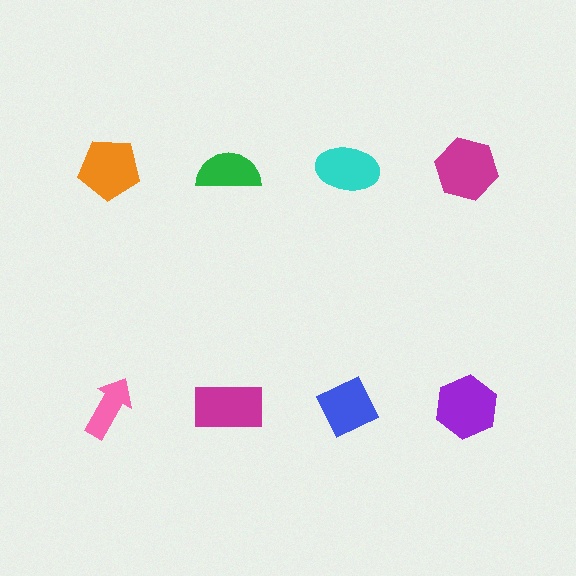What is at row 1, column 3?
A cyan ellipse.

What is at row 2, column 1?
A pink arrow.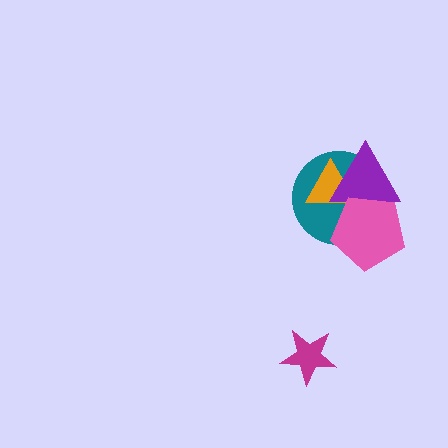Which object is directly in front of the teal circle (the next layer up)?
The orange triangle is directly in front of the teal circle.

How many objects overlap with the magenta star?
0 objects overlap with the magenta star.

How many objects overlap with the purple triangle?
3 objects overlap with the purple triangle.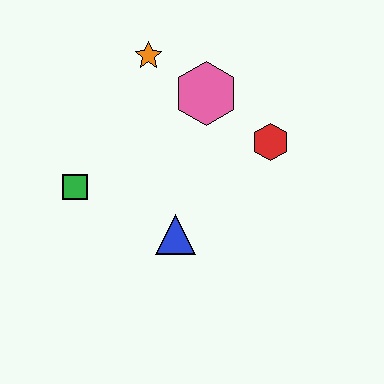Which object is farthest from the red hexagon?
The green square is farthest from the red hexagon.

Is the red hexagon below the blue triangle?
No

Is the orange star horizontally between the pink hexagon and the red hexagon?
No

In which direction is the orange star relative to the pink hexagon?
The orange star is to the left of the pink hexagon.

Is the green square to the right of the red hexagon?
No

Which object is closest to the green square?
The blue triangle is closest to the green square.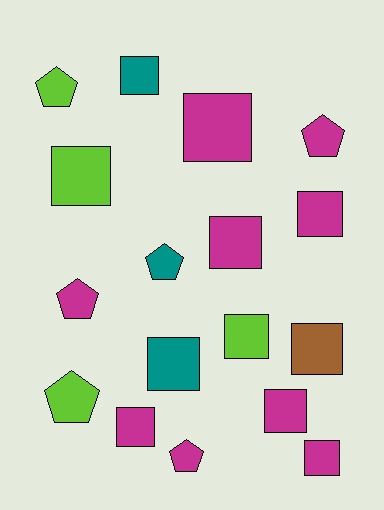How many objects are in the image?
There are 17 objects.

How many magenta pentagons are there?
There are 3 magenta pentagons.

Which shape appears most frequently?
Square, with 11 objects.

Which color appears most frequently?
Magenta, with 9 objects.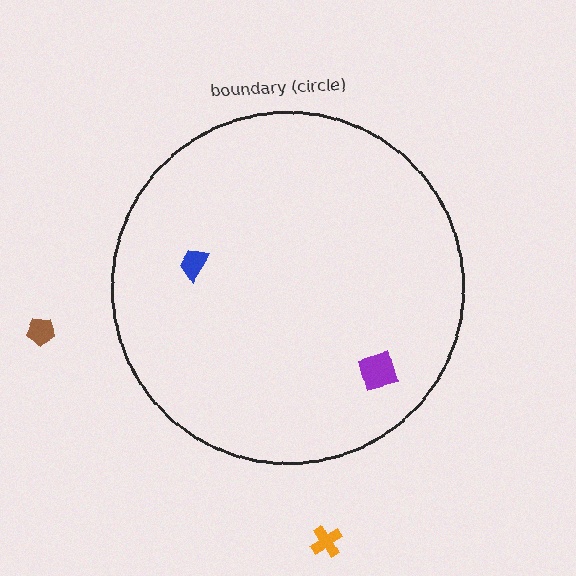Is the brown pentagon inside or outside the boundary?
Outside.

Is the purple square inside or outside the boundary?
Inside.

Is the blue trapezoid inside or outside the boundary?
Inside.